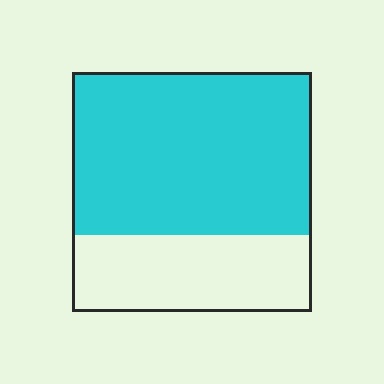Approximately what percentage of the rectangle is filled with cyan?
Approximately 70%.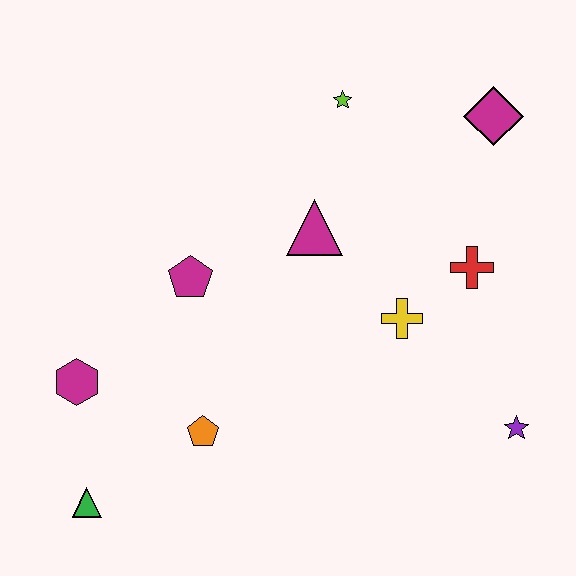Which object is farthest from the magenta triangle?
The green triangle is farthest from the magenta triangle.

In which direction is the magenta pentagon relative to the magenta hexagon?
The magenta pentagon is to the right of the magenta hexagon.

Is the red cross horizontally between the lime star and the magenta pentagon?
No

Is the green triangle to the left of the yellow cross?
Yes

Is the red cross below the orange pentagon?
No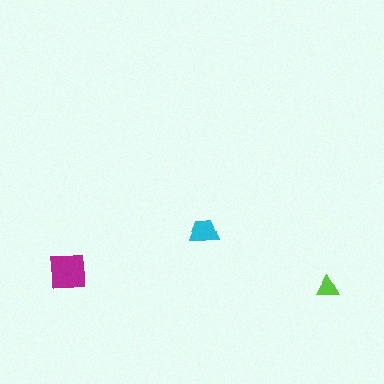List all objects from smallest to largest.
The lime triangle, the cyan trapezoid, the magenta square.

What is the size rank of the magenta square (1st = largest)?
1st.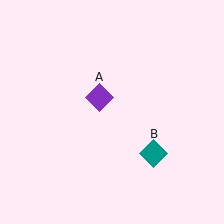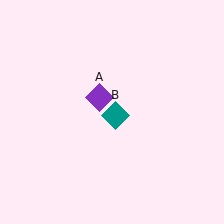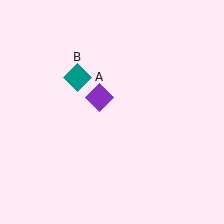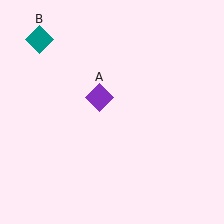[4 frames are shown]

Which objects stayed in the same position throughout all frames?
Purple diamond (object A) remained stationary.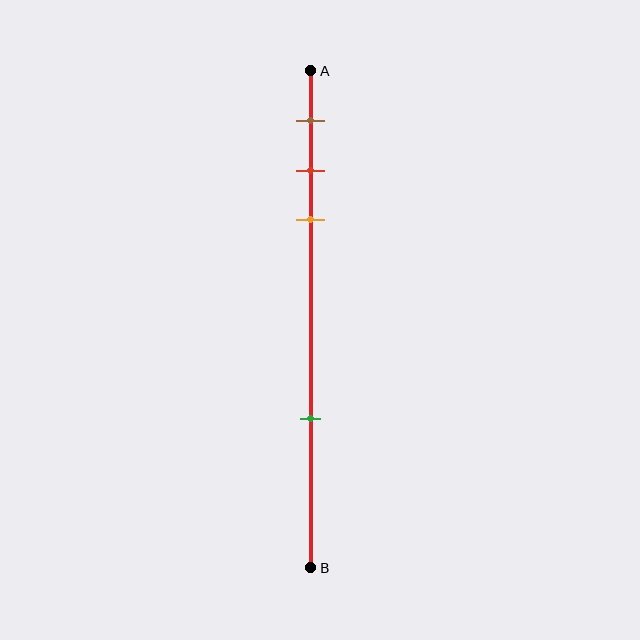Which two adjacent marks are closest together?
The red and orange marks are the closest adjacent pair.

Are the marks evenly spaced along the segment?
No, the marks are not evenly spaced.